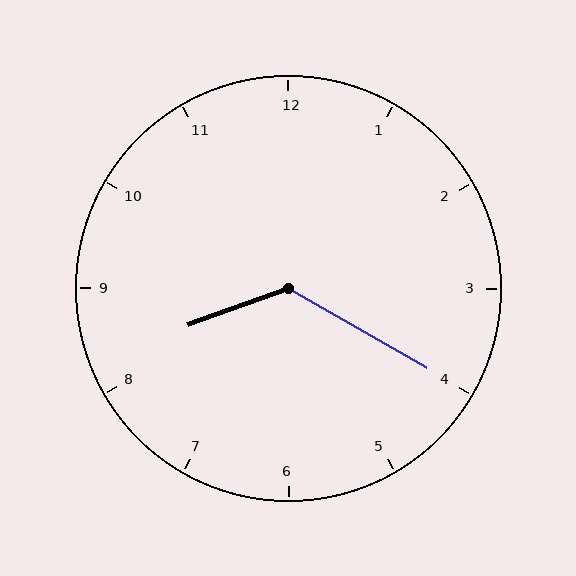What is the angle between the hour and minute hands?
Approximately 130 degrees.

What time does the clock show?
8:20.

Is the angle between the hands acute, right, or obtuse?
It is obtuse.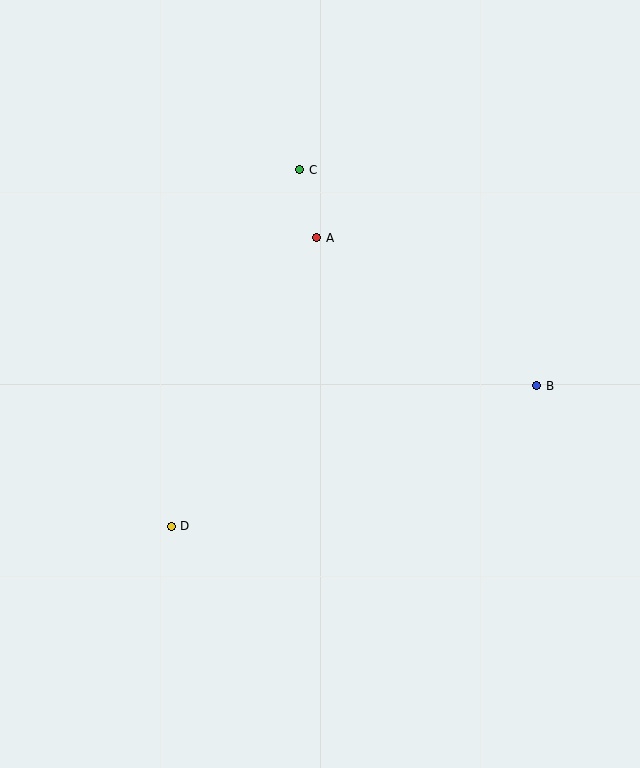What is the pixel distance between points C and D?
The distance between C and D is 379 pixels.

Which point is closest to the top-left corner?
Point C is closest to the top-left corner.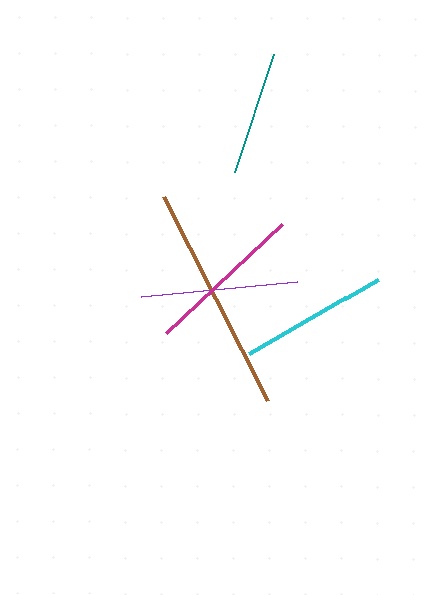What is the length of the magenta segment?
The magenta segment is approximately 159 pixels long.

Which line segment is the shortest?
The teal line is the shortest at approximately 124 pixels.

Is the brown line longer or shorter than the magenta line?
The brown line is longer than the magenta line.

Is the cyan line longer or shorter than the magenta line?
The magenta line is longer than the cyan line.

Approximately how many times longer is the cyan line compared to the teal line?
The cyan line is approximately 1.2 times the length of the teal line.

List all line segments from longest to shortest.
From longest to shortest: brown, magenta, purple, cyan, teal.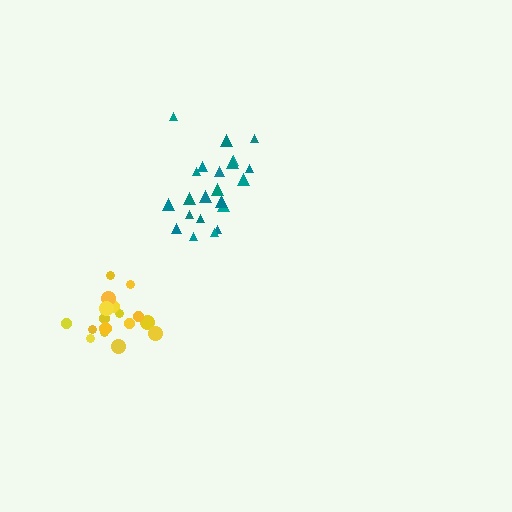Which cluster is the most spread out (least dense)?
Teal.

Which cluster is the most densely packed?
Yellow.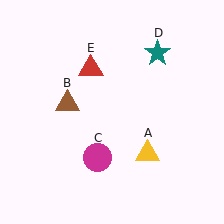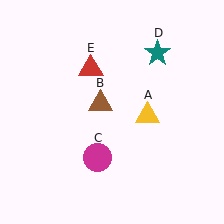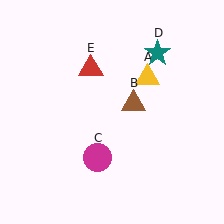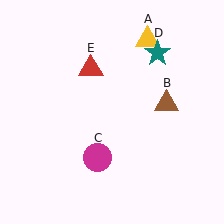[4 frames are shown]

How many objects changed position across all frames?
2 objects changed position: yellow triangle (object A), brown triangle (object B).